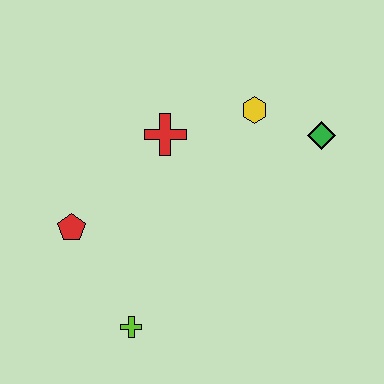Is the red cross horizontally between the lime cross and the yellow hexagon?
Yes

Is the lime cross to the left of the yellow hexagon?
Yes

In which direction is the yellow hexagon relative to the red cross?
The yellow hexagon is to the right of the red cross.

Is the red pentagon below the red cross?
Yes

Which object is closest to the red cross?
The yellow hexagon is closest to the red cross.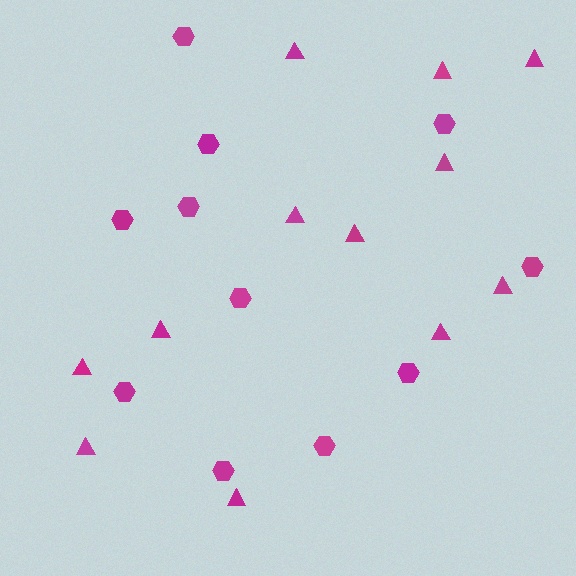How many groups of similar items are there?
There are 2 groups: one group of triangles (12) and one group of hexagons (11).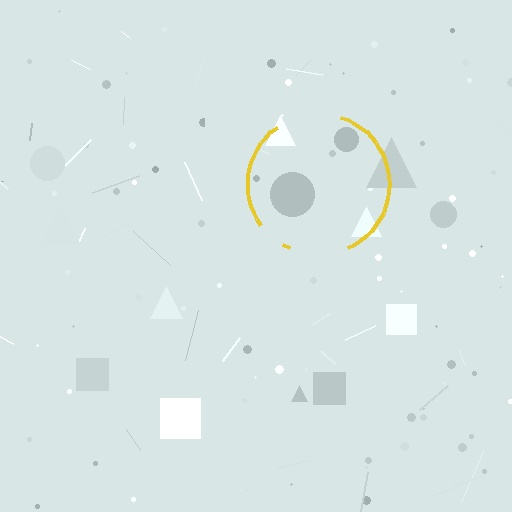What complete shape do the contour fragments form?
The contour fragments form a circle.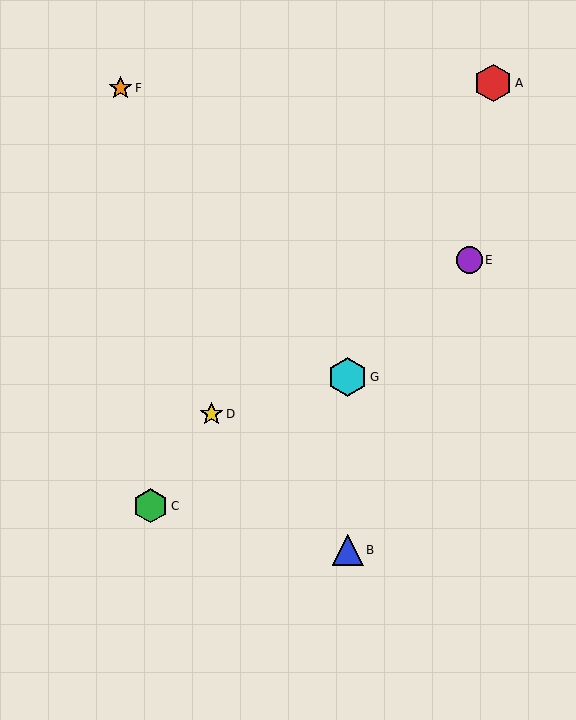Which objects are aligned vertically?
Objects B, G are aligned vertically.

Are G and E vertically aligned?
No, G is at x≈348 and E is at x≈469.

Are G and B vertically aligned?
Yes, both are at x≈348.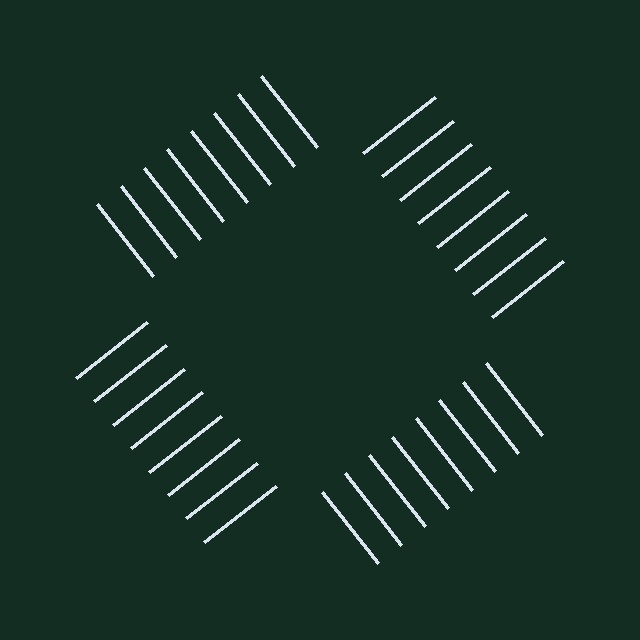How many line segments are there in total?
32 — 8 along each of the 4 edges.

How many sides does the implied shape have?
4 sides — the line-ends trace a square.